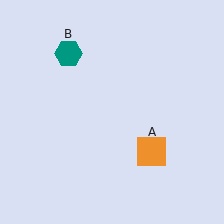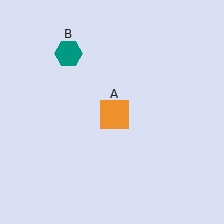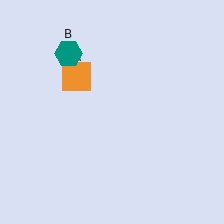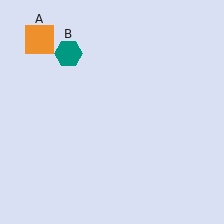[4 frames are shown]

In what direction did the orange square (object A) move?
The orange square (object A) moved up and to the left.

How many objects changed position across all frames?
1 object changed position: orange square (object A).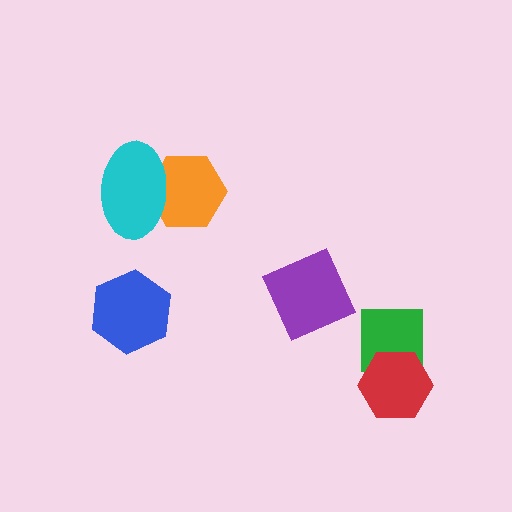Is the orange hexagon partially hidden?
Yes, it is partially covered by another shape.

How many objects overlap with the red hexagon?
1 object overlaps with the red hexagon.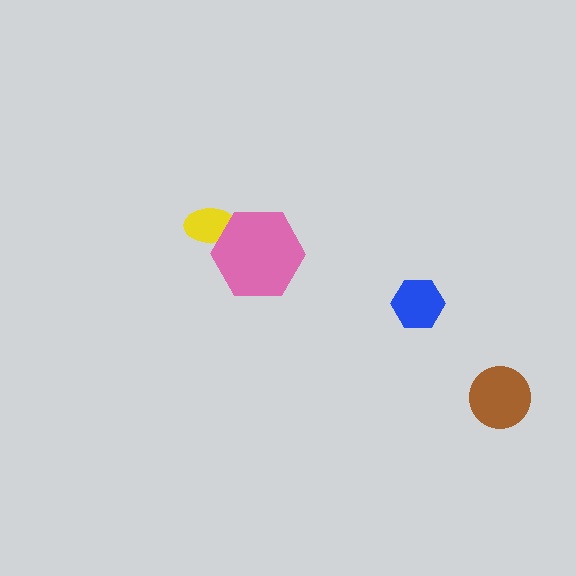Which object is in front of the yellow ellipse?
The pink hexagon is in front of the yellow ellipse.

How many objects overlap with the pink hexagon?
1 object overlaps with the pink hexagon.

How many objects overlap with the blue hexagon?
0 objects overlap with the blue hexagon.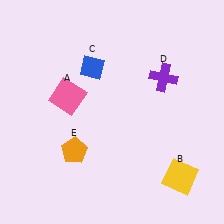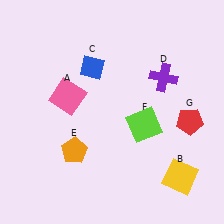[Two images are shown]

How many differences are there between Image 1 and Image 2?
There are 2 differences between the two images.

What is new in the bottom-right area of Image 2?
A lime square (F) was added in the bottom-right area of Image 2.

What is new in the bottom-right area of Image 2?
A red pentagon (G) was added in the bottom-right area of Image 2.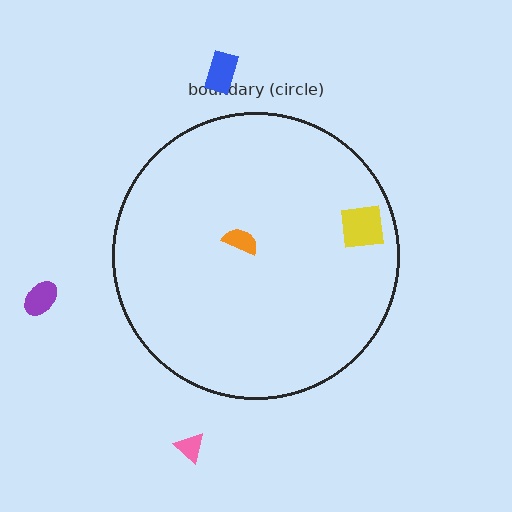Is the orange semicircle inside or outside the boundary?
Inside.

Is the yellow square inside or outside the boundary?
Inside.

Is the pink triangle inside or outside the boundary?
Outside.